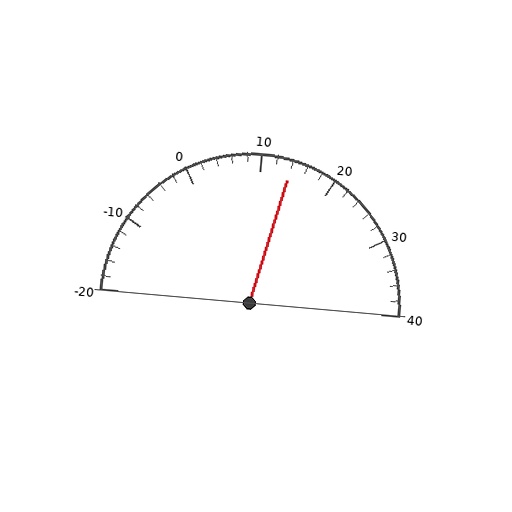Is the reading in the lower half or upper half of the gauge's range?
The reading is in the upper half of the range (-20 to 40).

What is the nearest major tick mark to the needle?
The nearest major tick mark is 10.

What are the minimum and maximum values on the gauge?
The gauge ranges from -20 to 40.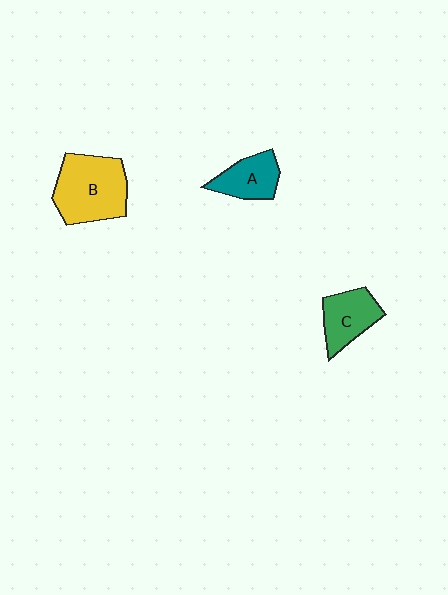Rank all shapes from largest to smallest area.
From largest to smallest: B (yellow), C (green), A (teal).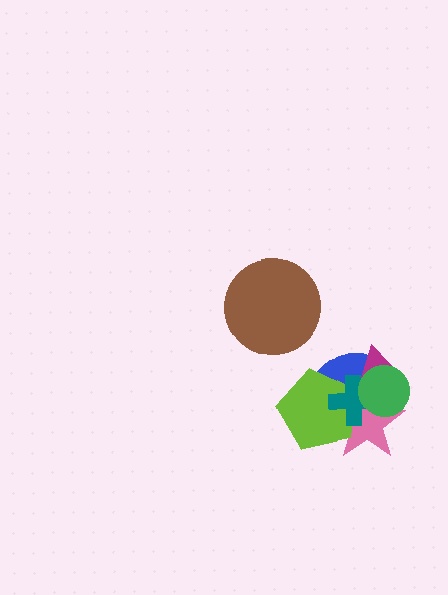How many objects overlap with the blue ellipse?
5 objects overlap with the blue ellipse.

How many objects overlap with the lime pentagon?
3 objects overlap with the lime pentagon.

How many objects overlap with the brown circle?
0 objects overlap with the brown circle.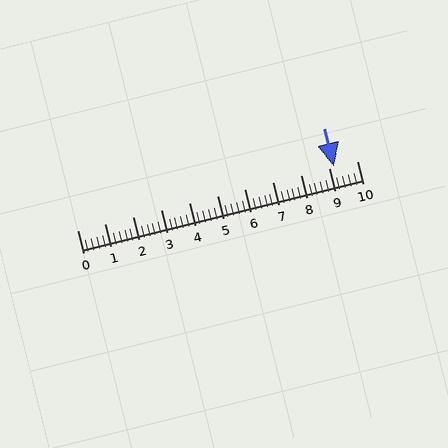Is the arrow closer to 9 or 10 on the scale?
The arrow is closer to 9.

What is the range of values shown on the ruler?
The ruler shows values from 0 to 10.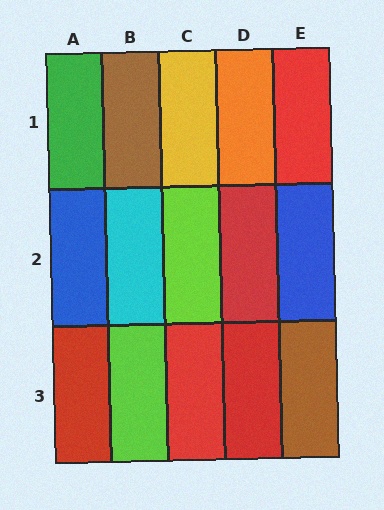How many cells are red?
5 cells are red.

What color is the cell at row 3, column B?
Lime.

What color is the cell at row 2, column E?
Blue.